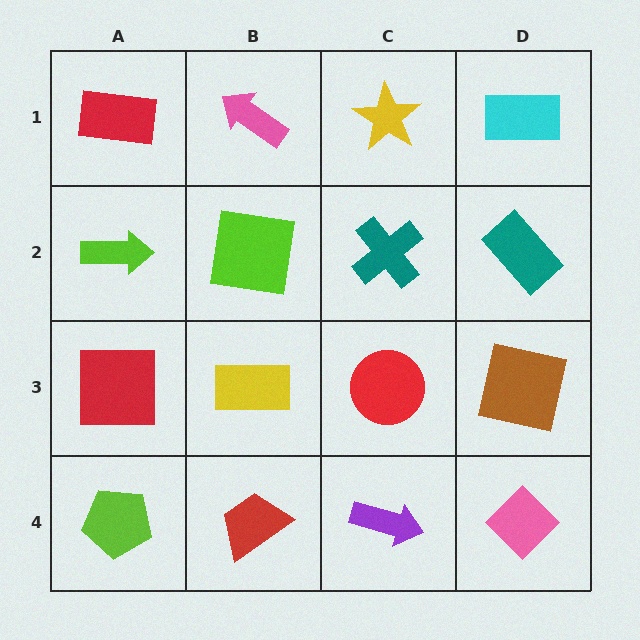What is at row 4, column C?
A purple arrow.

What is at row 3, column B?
A yellow rectangle.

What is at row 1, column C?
A yellow star.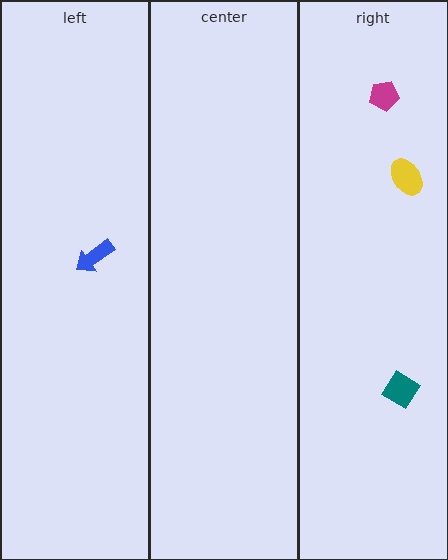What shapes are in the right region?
The yellow ellipse, the magenta pentagon, the teal diamond.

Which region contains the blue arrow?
The left region.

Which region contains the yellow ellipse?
The right region.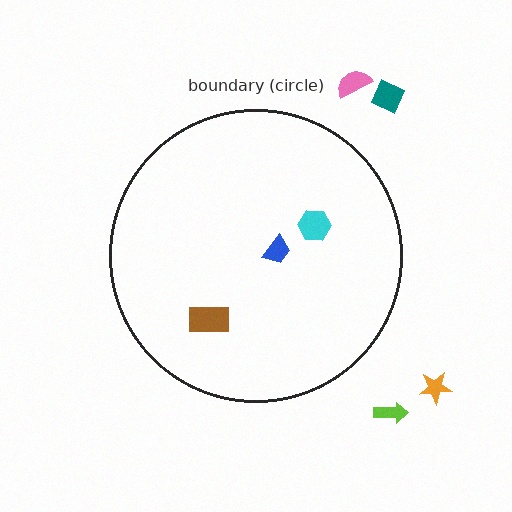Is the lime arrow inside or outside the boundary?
Outside.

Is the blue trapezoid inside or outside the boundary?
Inside.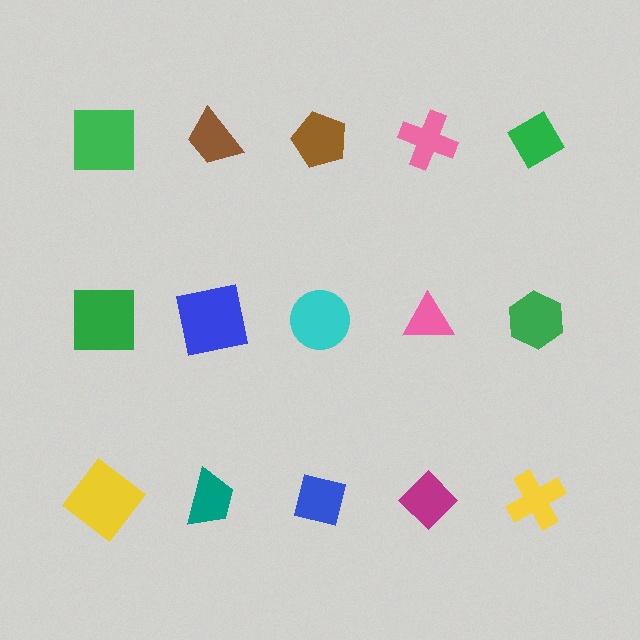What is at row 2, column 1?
A green square.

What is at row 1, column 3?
A brown pentagon.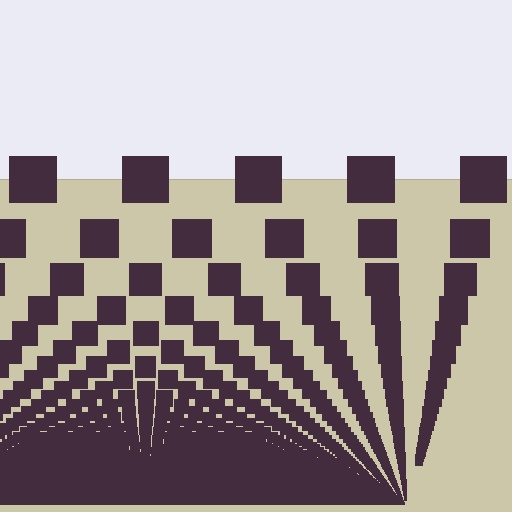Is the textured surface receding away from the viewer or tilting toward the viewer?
The surface appears to tilt toward the viewer. Texture elements get larger and sparser toward the top.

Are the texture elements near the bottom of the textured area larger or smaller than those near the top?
Smaller. The gradient is inverted — elements near the bottom are smaller and denser.